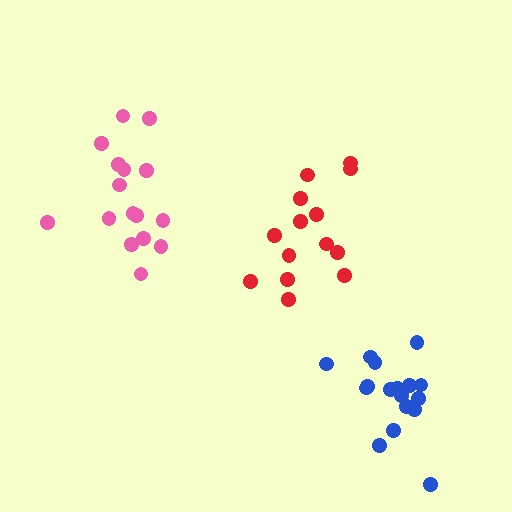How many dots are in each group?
Group 1: 16 dots, Group 2: 14 dots, Group 3: 17 dots (47 total).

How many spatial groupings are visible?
There are 3 spatial groupings.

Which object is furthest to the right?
The blue cluster is rightmost.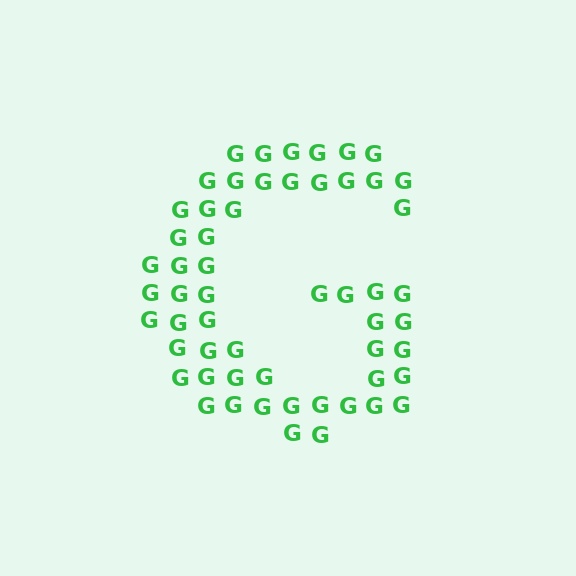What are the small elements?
The small elements are letter G's.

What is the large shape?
The large shape is the letter G.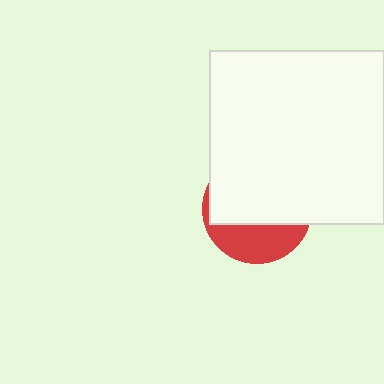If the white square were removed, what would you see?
You would see the complete red circle.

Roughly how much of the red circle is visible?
A small part of it is visible (roughly 34%).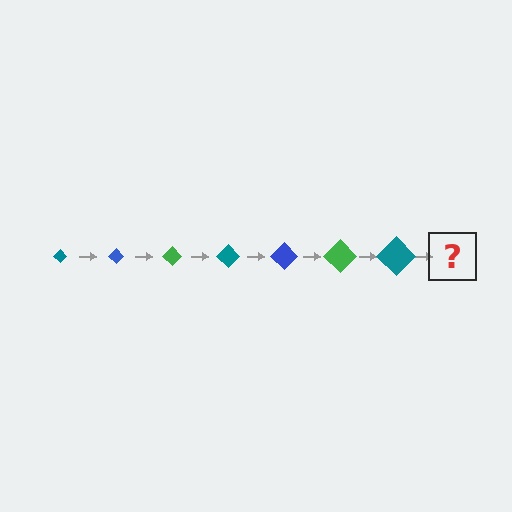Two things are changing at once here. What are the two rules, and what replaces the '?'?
The two rules are that the diamond grows larger each step and the color cycles through teal, blue, and green. The '?' should be a blue diamond, larger than the previous one.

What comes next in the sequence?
The next element should be a blue diamond, larger than the previous one.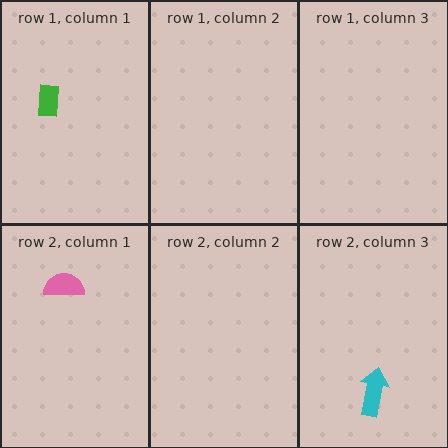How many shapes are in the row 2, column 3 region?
1.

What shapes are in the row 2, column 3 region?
The cyan arrow.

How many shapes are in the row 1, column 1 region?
1.